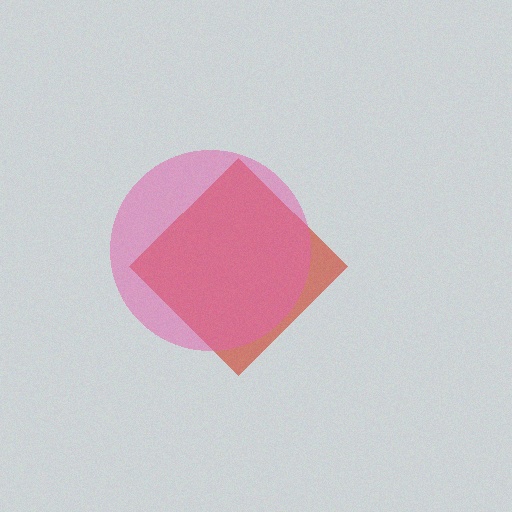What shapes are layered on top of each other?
The layered shapes are: a red diamond, a pink circle.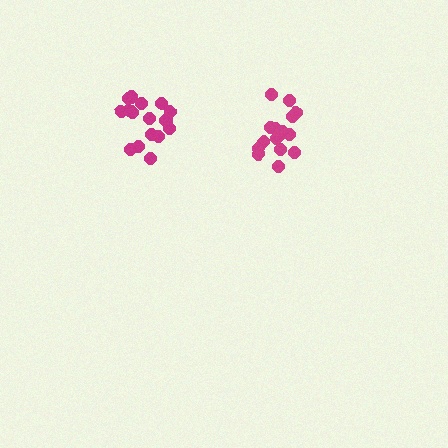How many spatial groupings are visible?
There are 2 spatial groupings.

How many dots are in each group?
Group 1: 16 dots, Group 2: 17 dots (33 total).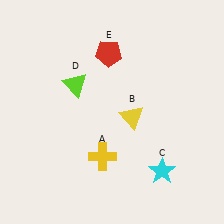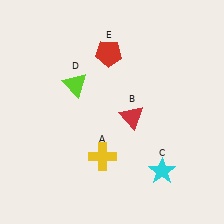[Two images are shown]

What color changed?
The triangle (B) changed from yellow in Image 1 to red in Image 2.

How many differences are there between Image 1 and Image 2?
There is 1 difference between the two images.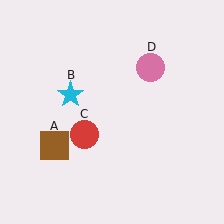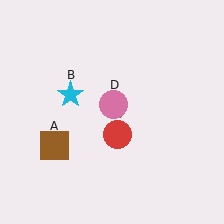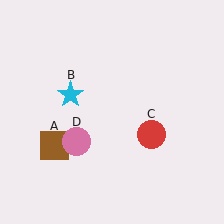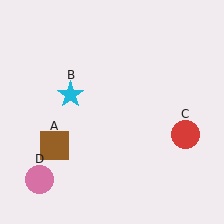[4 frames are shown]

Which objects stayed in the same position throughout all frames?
Brown square (object A) and cyan star (object B) remained stationary.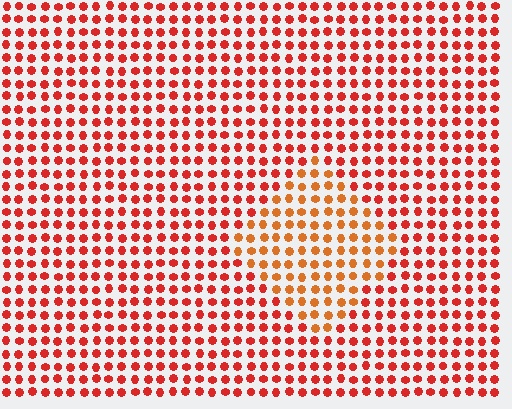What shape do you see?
I see a diamond.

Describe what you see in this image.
The image is filled with small red elements in a uniform arrangement. A diamond-shaped region is visible where the elements are tinted to a slightly different hue, forming a subtle color boundary.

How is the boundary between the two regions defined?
The boundary is defined purely by a slight shift in hue (about 25 degrees). Spacing, size, and orientation are identical on both sides.